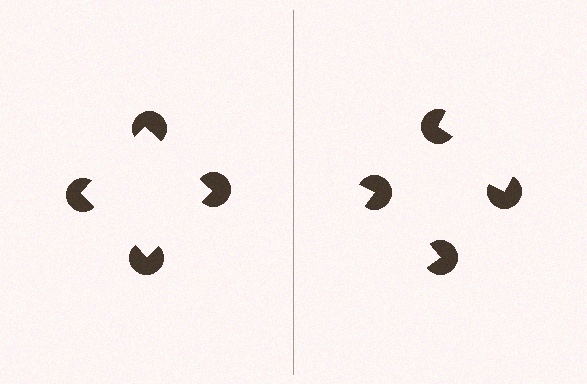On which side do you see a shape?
An illusory square appears on the left side. On the right side the wedge cuts are rotated, so no coherent shape forms.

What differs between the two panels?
The pac-man discs are positioned identically on both sides; only the wedge orientations differ. On the left they align to a square; on the right they are misaligned.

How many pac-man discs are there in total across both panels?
8 — 4 on each side.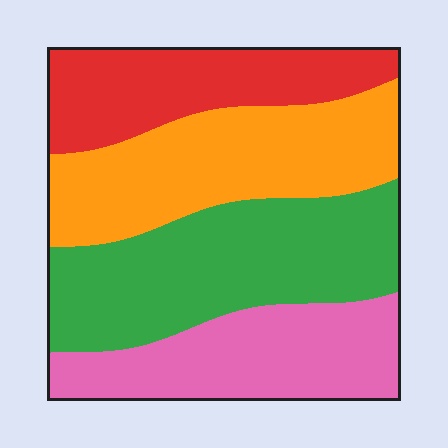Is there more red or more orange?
Orange.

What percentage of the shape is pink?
Pink covers roughly 20% of the shape.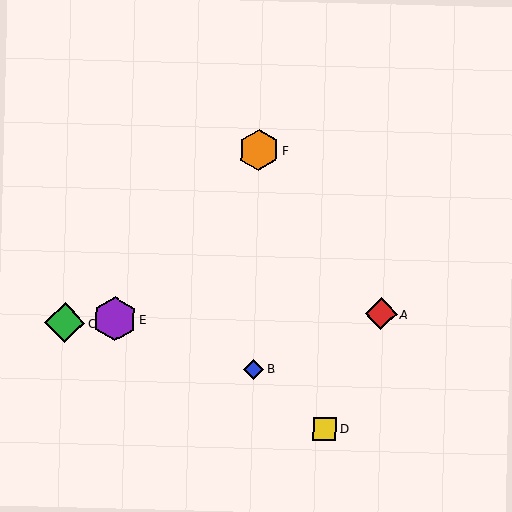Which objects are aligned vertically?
Objects B, F are aligned vertically.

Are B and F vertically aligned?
Yes, both are at x≈253.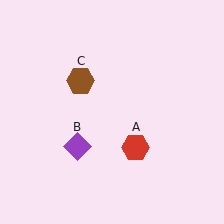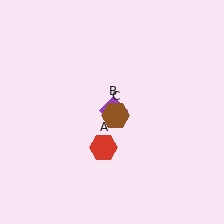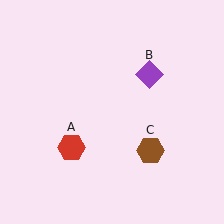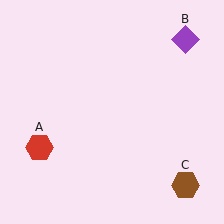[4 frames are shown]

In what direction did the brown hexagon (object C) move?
The brown hexagon (object C) moved down and to the right.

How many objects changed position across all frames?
3 objects changed position: red hexagon (object A), purple diamond (object B), brown hexagon (object C).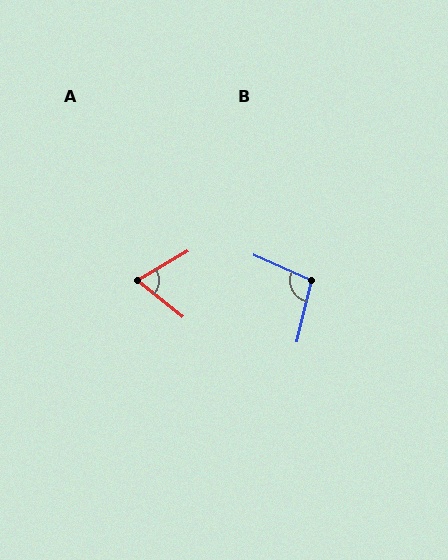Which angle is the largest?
B, at approximately 101 degrees.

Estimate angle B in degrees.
Approximately 101 degrees.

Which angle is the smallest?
A, at approximately 69 degrees.